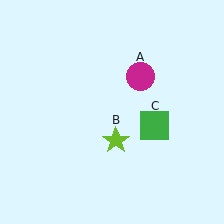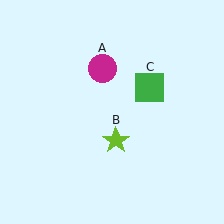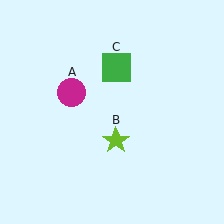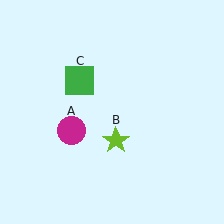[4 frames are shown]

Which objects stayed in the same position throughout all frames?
Lime star (object B) remained stationary.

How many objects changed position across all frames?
2 objects changed position: magenta circle (object A), green square (object C).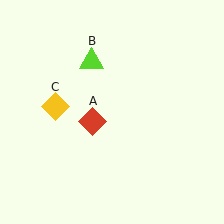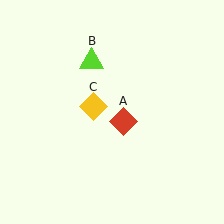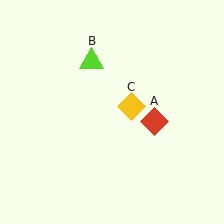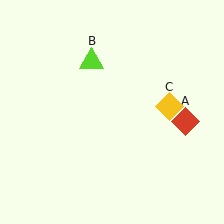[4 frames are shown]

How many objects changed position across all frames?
2 objects changed position: red diamond (object A), yellow diamond (object C).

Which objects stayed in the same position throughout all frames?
Lime triangle (object B) remained stationary.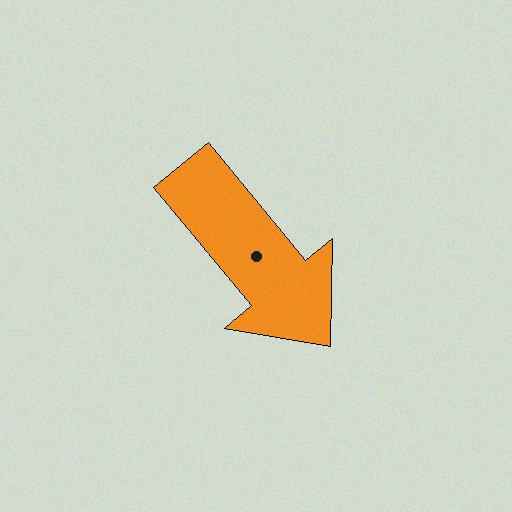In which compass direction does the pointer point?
Southeast.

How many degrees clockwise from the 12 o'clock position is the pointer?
Approximately 140 degrees.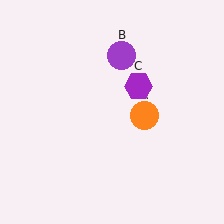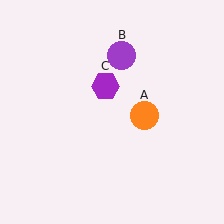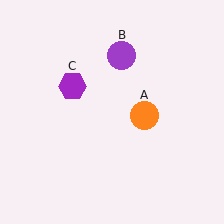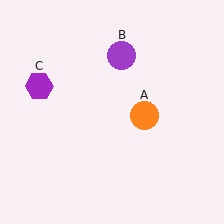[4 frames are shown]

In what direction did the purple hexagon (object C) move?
The purple hexagon (object C) moved left.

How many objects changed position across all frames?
1 object changed position: purple hexagon (object C).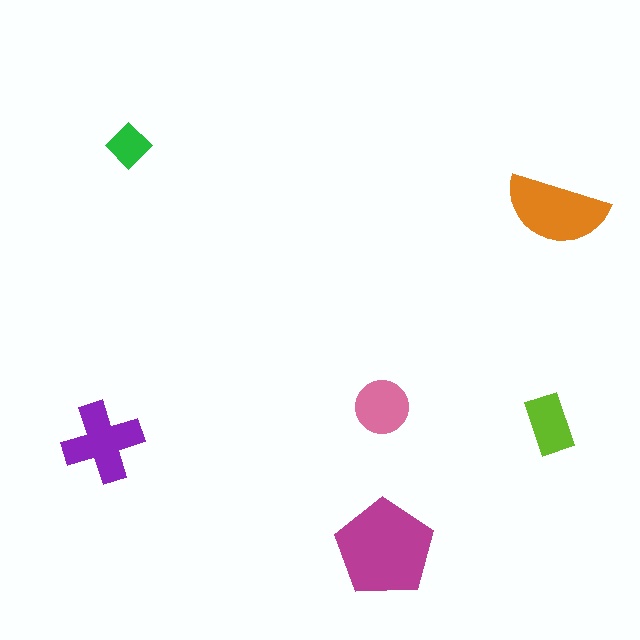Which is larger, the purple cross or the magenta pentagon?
The magenta pentagon.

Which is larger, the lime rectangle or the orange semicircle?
The orange semicircle.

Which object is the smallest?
The green diamond.